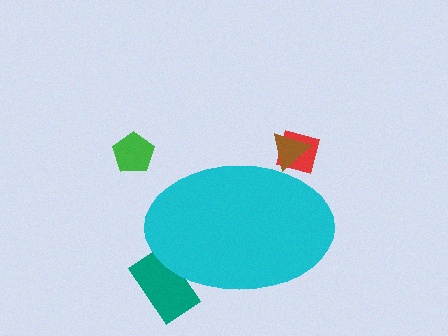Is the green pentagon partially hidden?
No, the green pentagon is fully visible.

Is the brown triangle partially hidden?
Yes, the brown triangle is partially hidden behind the cyan ellipse.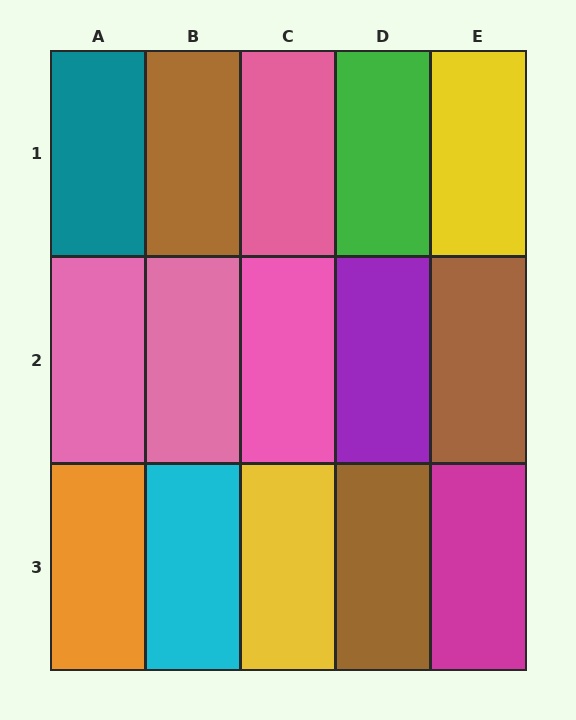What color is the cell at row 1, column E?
Yellow.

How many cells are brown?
3 cells are brown.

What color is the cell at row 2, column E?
Brown.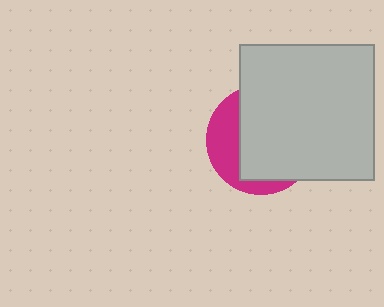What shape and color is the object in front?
The object in front is a light gray square.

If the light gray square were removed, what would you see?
You would see the complete magenta circle.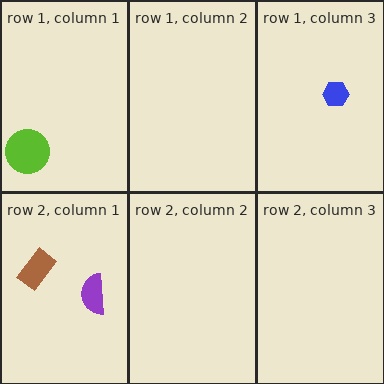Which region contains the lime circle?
The row 1, column 1 region.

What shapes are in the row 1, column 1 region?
The lime circle.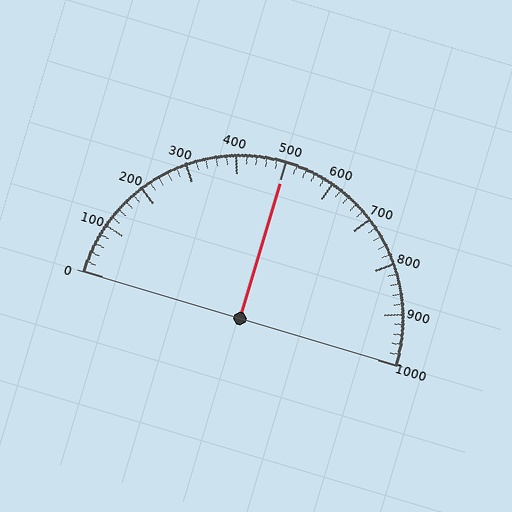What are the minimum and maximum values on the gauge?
The gauge ranges from 0 to 1000.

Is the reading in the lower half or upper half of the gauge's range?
The reading is in the upper half of the range (0 to 1000).